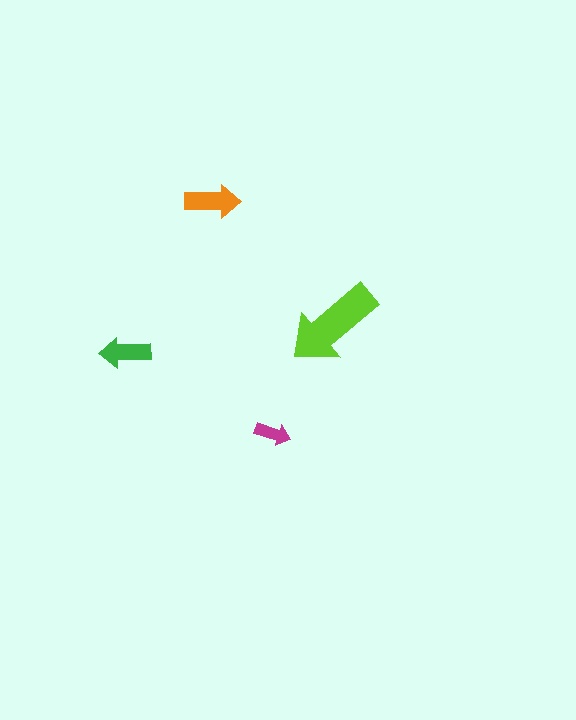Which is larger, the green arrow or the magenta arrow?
The green one.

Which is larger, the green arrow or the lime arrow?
The lime one.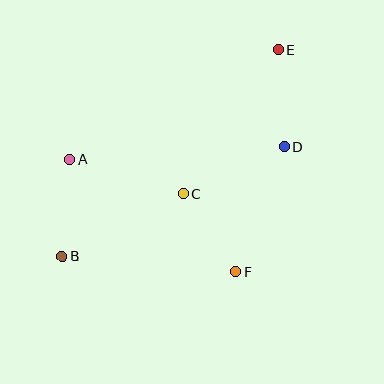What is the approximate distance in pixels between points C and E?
The distance between C and E is approximately 172 pixels.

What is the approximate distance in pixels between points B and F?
The distance between B and F is approximately 174 pixels.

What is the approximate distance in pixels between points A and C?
The distance between A and C is approximately 119 pixels.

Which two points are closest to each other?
Points C and F are closest to each other.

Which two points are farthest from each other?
Points B and E are farthest from each other.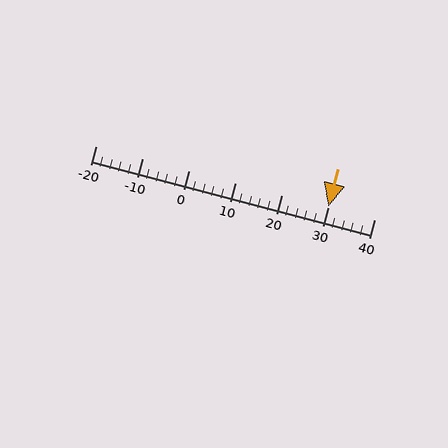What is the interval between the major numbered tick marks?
The major tick marks are spaced 10 units apart.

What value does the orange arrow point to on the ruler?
The orange arrow points to approximately 30.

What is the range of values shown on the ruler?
The ruler shows values from -20 to 40.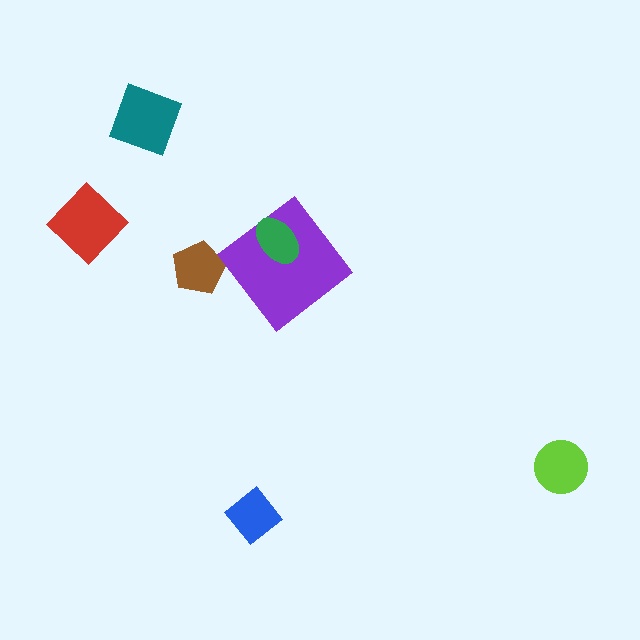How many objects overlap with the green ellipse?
1 object overlaps with the green ellipse.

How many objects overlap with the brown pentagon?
0 objects overlap with the brown pentagon.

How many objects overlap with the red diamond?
0 objects overlap with the red diamond.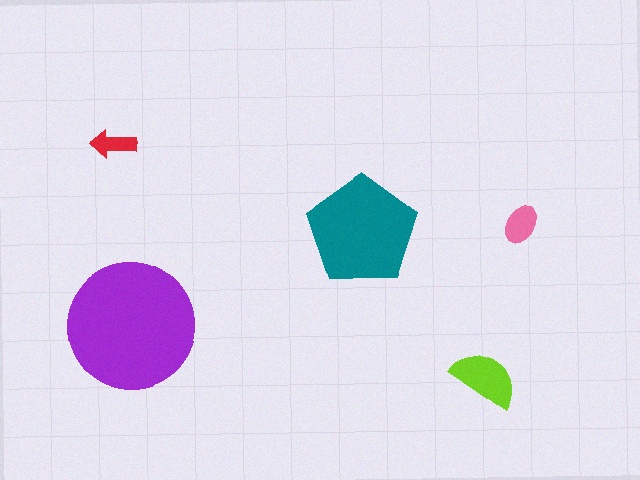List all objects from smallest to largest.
The red arrow, the pink ellipse, the lime semicircle, the teal pentagon, the purple circle.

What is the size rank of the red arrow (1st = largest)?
5th.